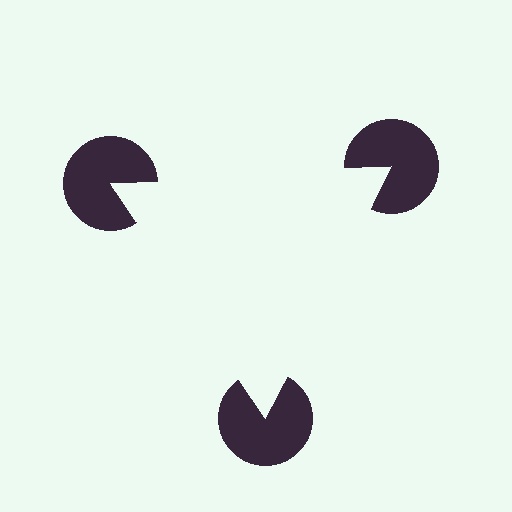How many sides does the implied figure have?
3 sides.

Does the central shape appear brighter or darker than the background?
It typically appears slightly brighter than the background, even though no actual brightness change is drawn.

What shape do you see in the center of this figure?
An illusory triangle — its edges are inferred from the aligned wedge cuts in the pac-man discs, not physically drawn.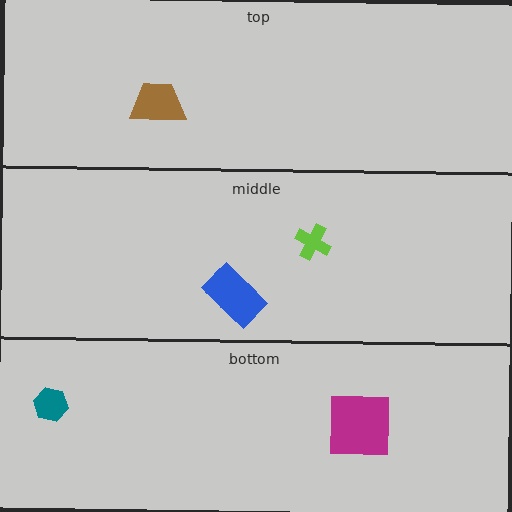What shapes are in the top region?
The brown trapezoid.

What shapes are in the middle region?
The lime cross, the blue rectangle.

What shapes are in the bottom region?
The teal hexagon, the magenta square.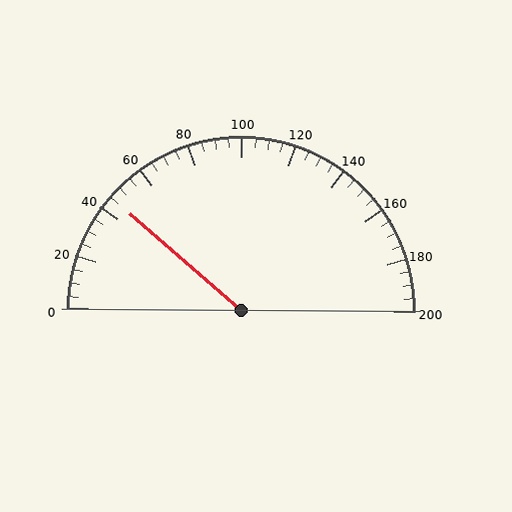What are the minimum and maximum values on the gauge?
The gauge ranges from 0 to 200.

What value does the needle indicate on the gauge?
The needle indicates approximately 45.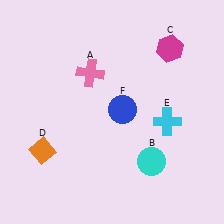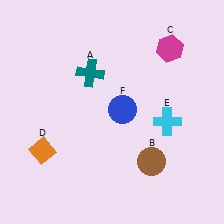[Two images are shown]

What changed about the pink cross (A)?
In Image 1, A is pink. In Image 2, it changed to teal.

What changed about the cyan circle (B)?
In Image 1, B is cyan. In Image 2, it changed to brown.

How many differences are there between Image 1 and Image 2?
There are 2 differences between the two images.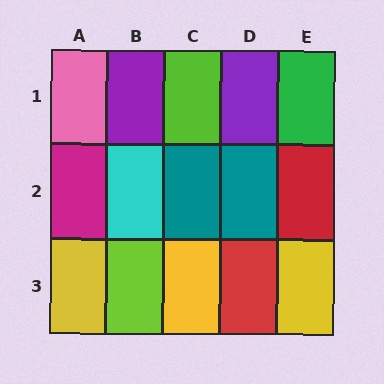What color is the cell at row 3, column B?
Lime.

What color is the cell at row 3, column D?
Red.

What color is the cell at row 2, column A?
Magenta.